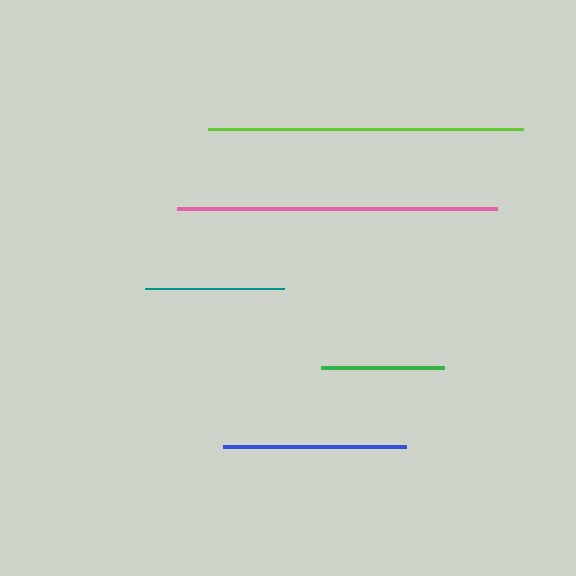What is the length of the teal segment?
The teal segment is approximately 139 pixels long.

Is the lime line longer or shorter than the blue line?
The lime line is longer than the blue line.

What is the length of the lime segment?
The lime segment is approximately 315 pixels long.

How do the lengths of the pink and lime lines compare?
The pink and lime lines are approximately the same length.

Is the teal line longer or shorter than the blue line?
The blue line is longer than the teal line.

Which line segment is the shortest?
The green line is the shortest at approximately 124 pixels.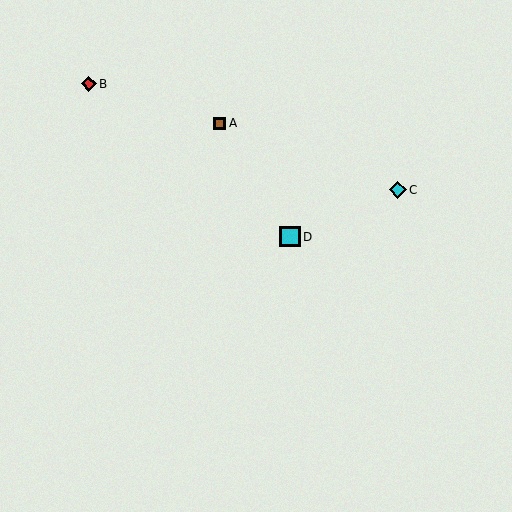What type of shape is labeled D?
Shape D is a cyan square.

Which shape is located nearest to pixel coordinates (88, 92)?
The red diamond (labeled B) at (89, 84) is nearest to that location.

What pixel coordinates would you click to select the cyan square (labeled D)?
Click at (290, 237) to select the cyan square D.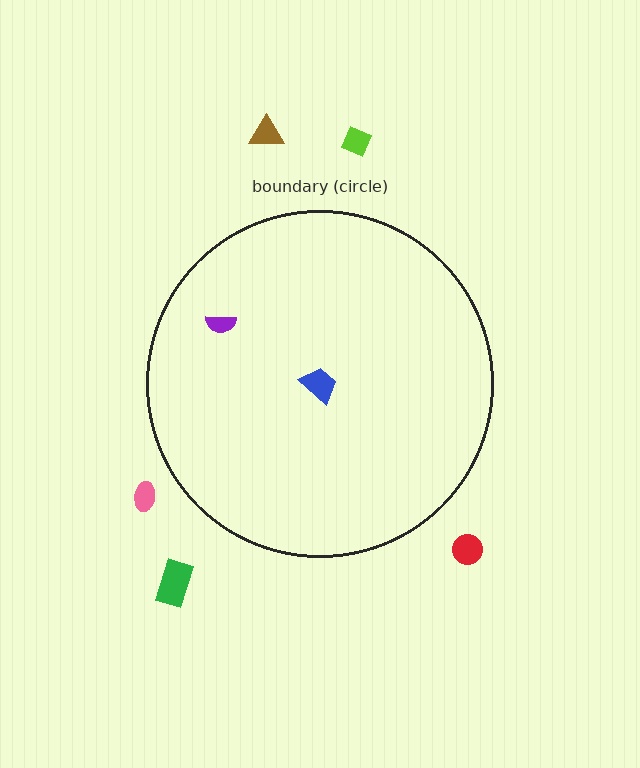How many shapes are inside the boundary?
2 inside, 5 outside.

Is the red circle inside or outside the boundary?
Outside.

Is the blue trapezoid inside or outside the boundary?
Inside.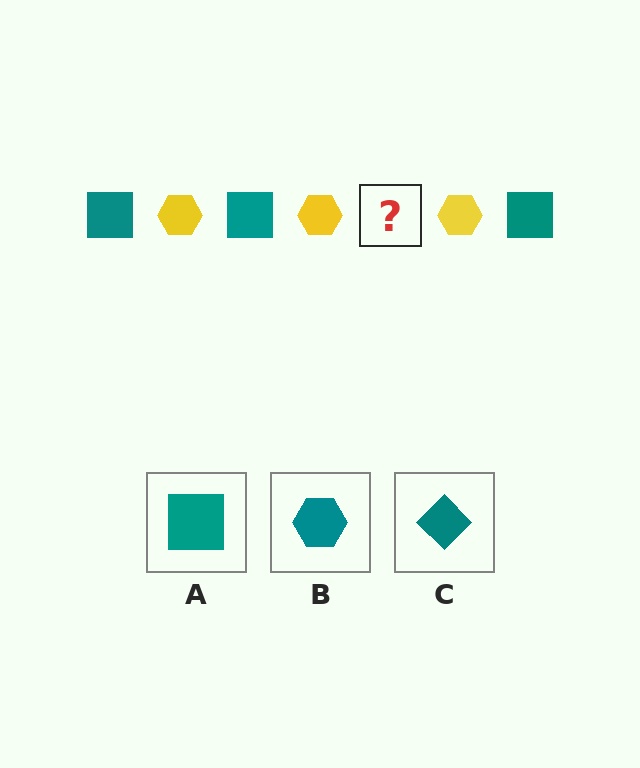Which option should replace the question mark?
Option A.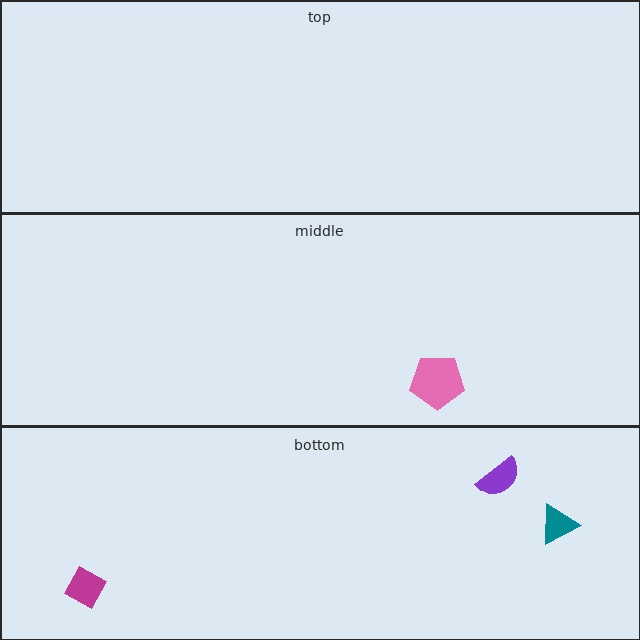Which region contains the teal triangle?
The bottom region.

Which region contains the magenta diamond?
The bottom region.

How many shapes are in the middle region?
1.